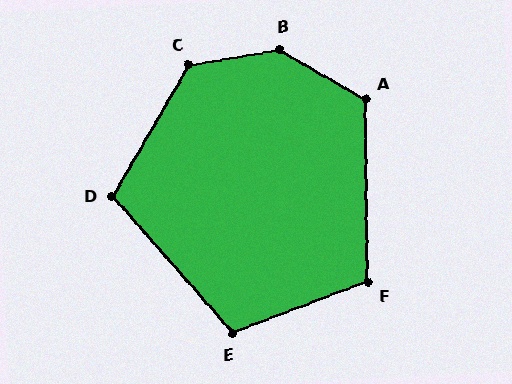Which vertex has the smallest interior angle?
D, at approximately 109 degrees.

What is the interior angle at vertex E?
Approximately 110 degrees (obtuse).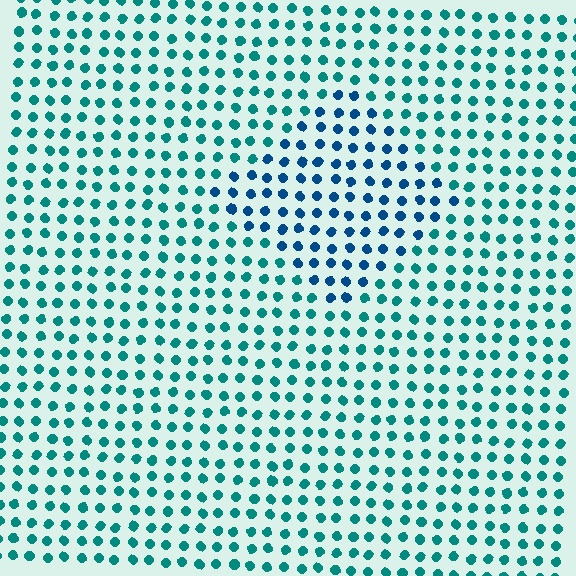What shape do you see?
I see a diamond.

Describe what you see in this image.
The image is filled with small teal elements in a uniform arrangement. A diamond-shaped region is visible where the elements are tinted to a slightly different hue, forming a subtle color boundary.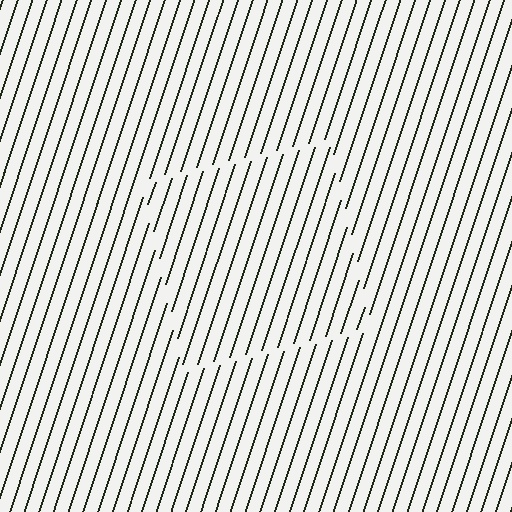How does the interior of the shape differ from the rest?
The interior of the shape contains the same grating, shifted by half a period — the contour is defined by the phase discontinuity where line-ends from the inner and outer gratings abut.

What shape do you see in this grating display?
An illusory square. The interior of the shape contains the same grating, shifted by half a period — the contour is defined by the phase discontinuity where line-ends from the inner and outer gratings abut.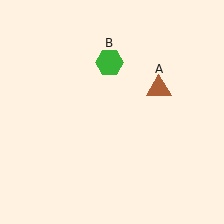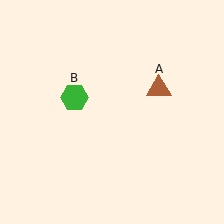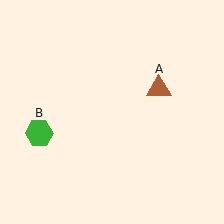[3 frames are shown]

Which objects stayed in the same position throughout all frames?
Brown triangle (object A) remained stationary.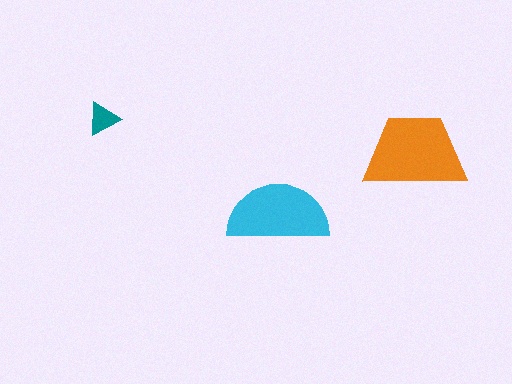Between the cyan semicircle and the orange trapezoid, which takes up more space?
The orange trapezoid.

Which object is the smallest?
The teal triangle.